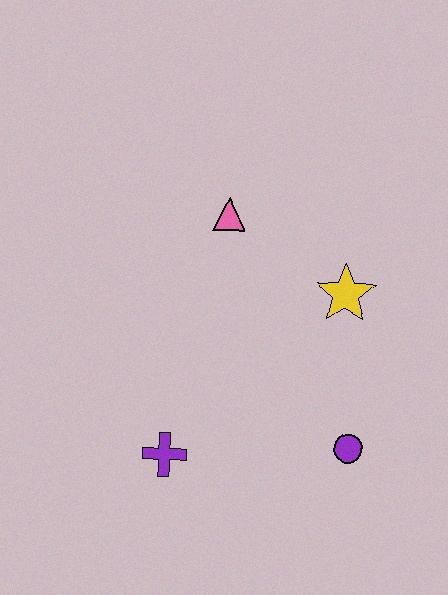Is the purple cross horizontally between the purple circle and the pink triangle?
No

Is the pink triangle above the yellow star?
Yes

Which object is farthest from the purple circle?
The pink triangle is farthest from the purple circle.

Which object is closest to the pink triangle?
The yellow star is closest to the pink triangle.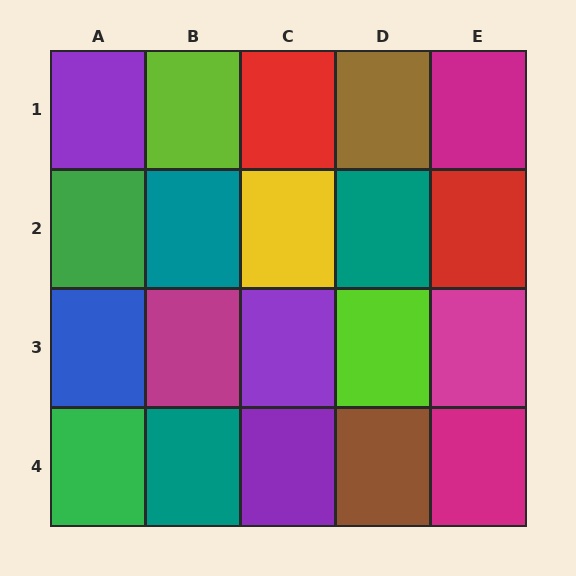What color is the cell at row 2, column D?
Teal.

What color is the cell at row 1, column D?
Brown.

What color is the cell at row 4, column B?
Teal.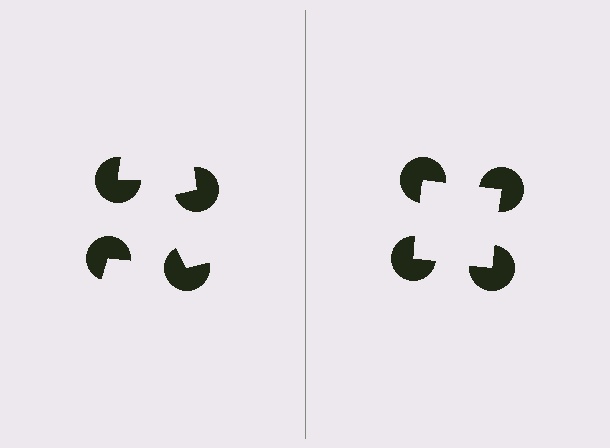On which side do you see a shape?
An illusory square appears on the right side. On the left side the wedge cuts are rotated, so no coherent shape forms.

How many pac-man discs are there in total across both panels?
8 — 4 on each side.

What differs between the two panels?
The pac-man discs are positioned identically on both sides; only the wedge orientations differ. On the right they align to a square; on the left they are misaligned.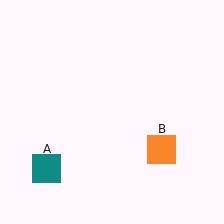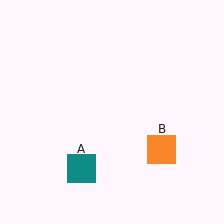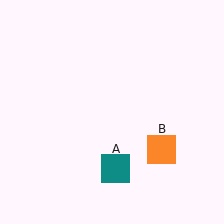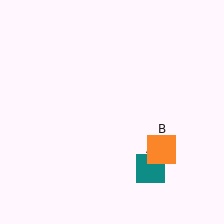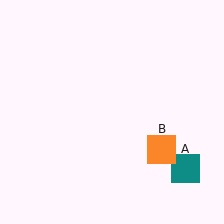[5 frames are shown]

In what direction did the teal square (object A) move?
The teal square (object A) moved right.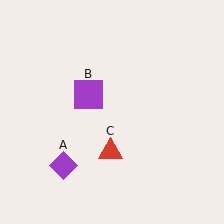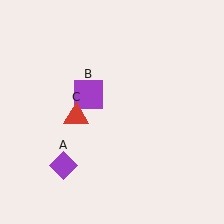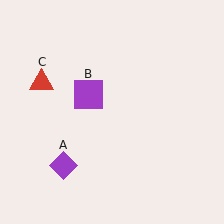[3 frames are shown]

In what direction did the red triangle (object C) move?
The red triangle (object C) moved up and to the left.